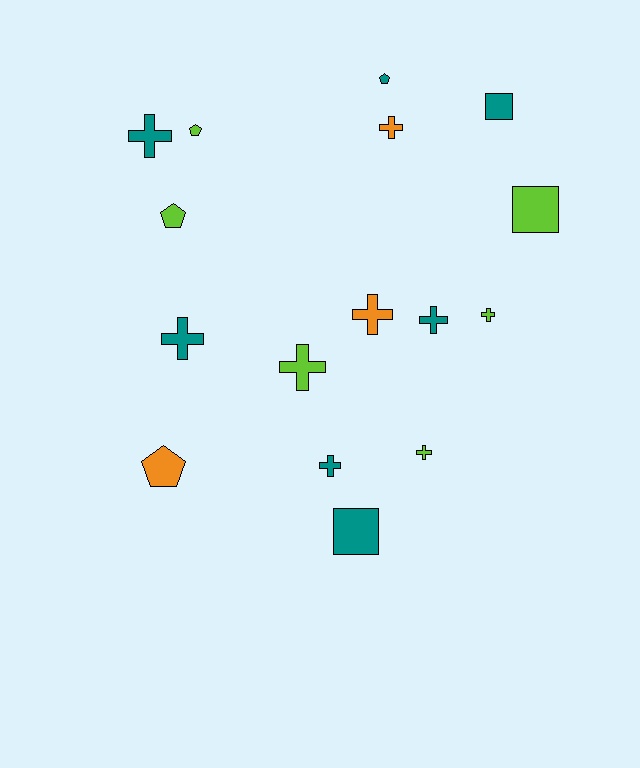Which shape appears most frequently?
Cross, with 9 objects.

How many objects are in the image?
There are 16 objects.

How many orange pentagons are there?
There is 1 orange pentagon.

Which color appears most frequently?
Teal, with 7 objects.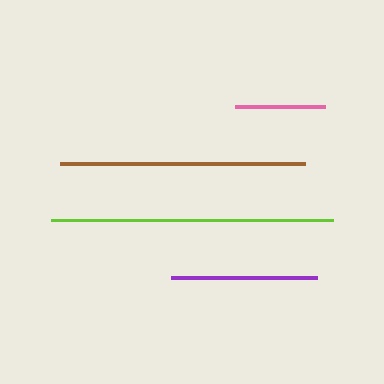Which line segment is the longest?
The lime line is the longest at approximately 282 pixels.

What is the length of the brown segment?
The brown segment is approximately 245 pixels long.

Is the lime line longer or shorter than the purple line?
The lime line is longer than the purple line.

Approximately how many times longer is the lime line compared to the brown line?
The lime line is approximately 1.2 times the length of the brown line.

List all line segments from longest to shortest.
From longest to shortest: lime, brown, purple, pink.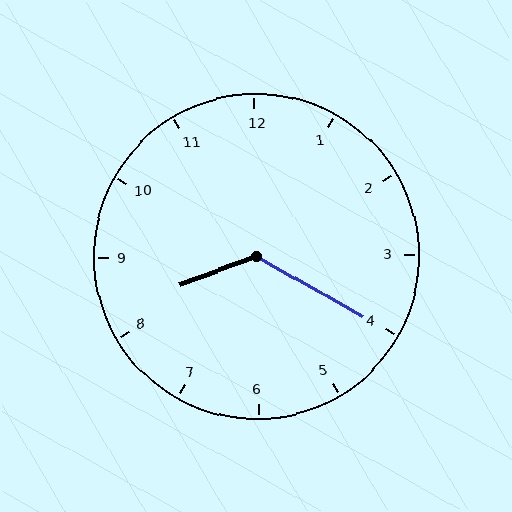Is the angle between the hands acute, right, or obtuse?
It is obtuse.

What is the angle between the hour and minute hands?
Approximately 130 degrees.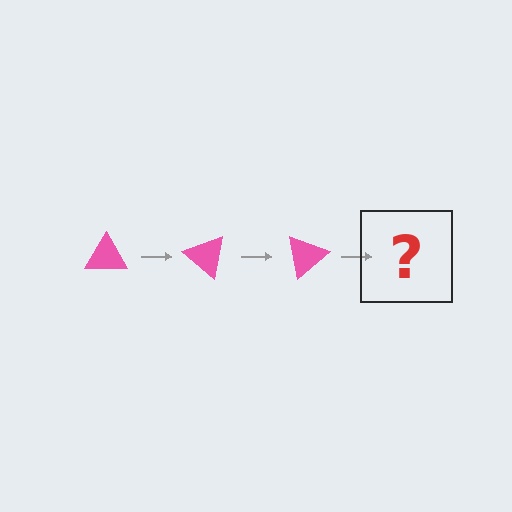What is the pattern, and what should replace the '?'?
The pattern is that the triangle rotates 40 degrees each step. The '?' should be a pink triangle rotated 120 degrees.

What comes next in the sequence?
The next element should be a pink triangle rotated 120 degrees.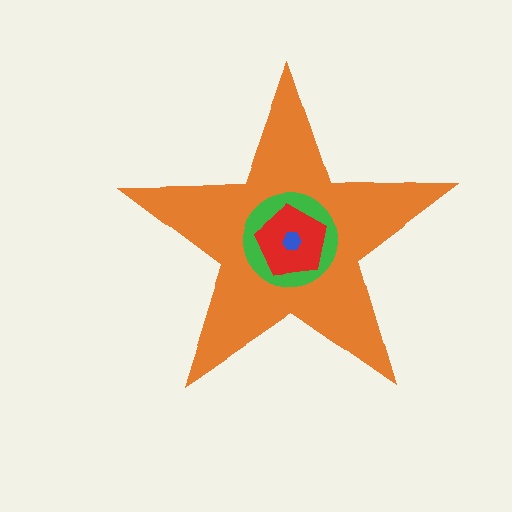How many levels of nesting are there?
4.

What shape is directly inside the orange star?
The green circle.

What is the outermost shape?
The orange star.